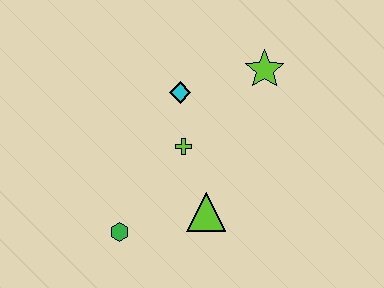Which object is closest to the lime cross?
The cyan diamond is closest to the lime cross.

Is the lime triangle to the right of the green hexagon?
Yes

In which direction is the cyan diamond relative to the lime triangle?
The cyan diamond is above the lime triangle.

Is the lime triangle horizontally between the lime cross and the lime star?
Yes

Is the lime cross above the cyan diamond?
No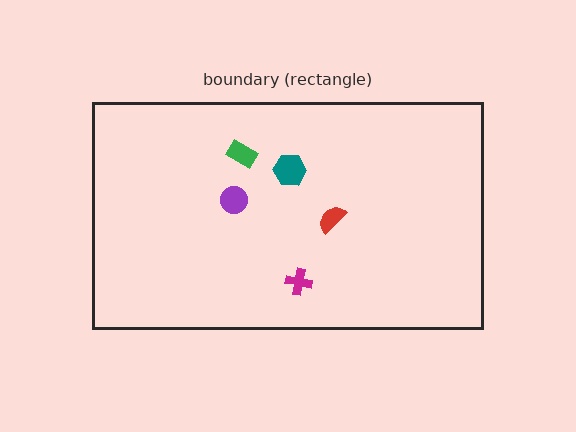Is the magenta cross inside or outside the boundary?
Inside.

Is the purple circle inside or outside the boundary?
Inside.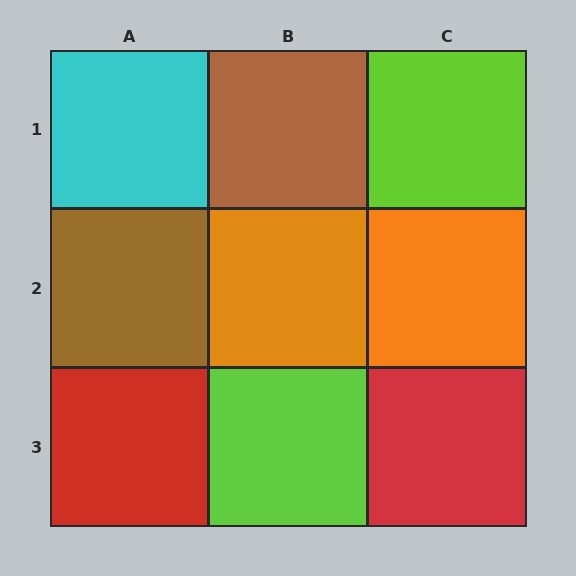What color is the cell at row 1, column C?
Lime.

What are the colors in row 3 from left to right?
Red, lime, red.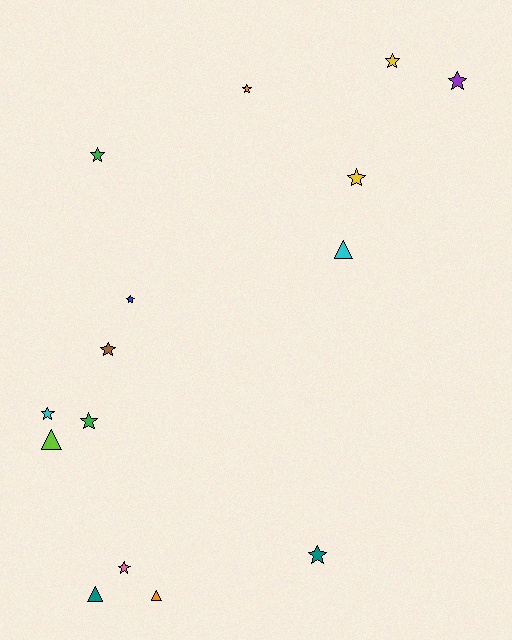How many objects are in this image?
There are 15 objects.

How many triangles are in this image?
There are 4 triangles.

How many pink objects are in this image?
There is 1 pink object.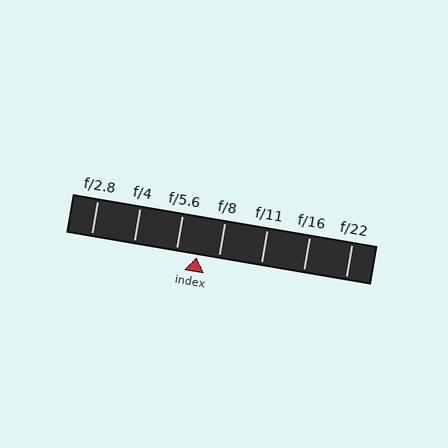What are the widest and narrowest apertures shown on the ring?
The widest aperture shown is f/2.8 and the narrowest is f/22.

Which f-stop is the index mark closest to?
The index mark is closest to f/8.